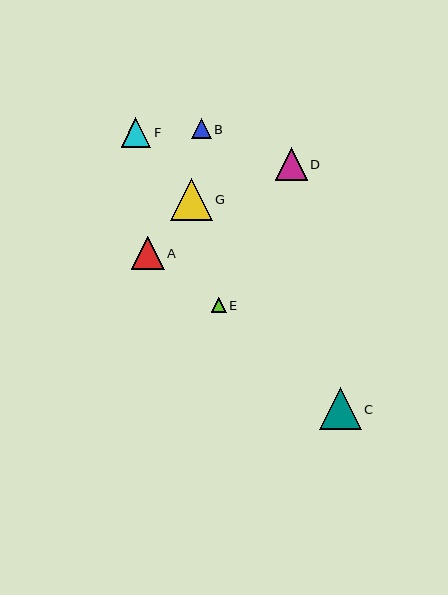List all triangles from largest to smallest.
From largest to smallest: C, G, A, D, F, B, E.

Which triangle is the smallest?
Triangle E is the smallest with a size of approximately 15 pixels.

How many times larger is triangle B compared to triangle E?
Triangle B is approximately 1.3 times the size of triangle E.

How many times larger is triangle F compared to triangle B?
Triangle F is approximately 1.5 times the size of triangle B.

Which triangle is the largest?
Triangle C is the largest with a size of approximately 42 pixels.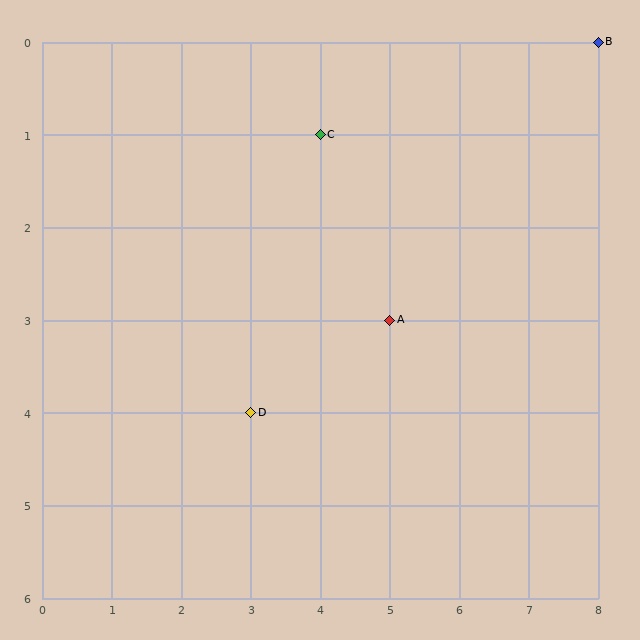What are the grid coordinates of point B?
Point B is at grid coordinates (8, 0).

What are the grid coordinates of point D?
Point D is at grid coordinates (3, 4).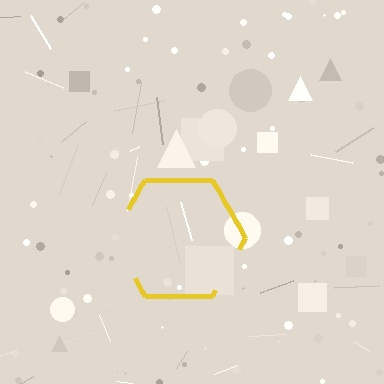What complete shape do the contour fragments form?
The contour fragments form a hexagon.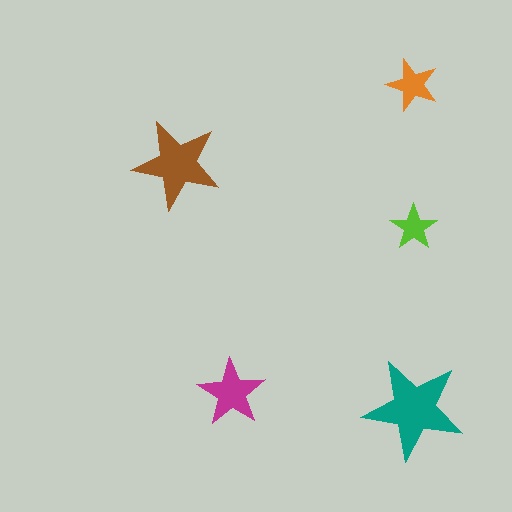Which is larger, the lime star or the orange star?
The orange one.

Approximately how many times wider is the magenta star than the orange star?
About 1.5 times wider.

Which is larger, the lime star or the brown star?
The brown one.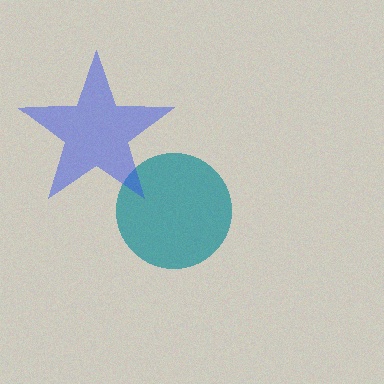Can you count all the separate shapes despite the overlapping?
Yes, there are 2 separate shapes.